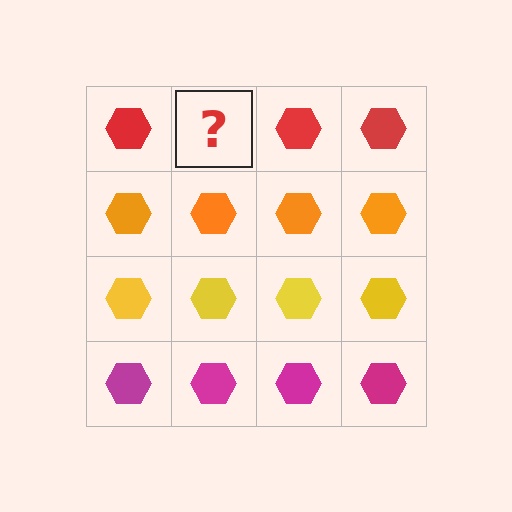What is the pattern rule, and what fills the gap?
The rule is that each row has a consistent color. The gap should be filled with a red hexagon.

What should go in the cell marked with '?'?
The missing cell should contain a red hexagon.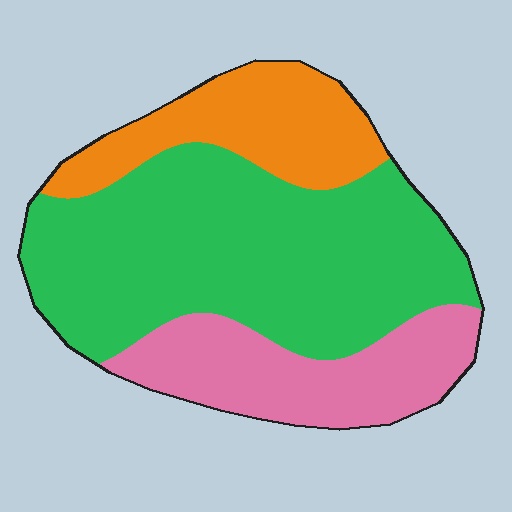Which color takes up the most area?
Green, at roughly 55%.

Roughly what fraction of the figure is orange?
Orange takes up between a sixth and a third of the figure.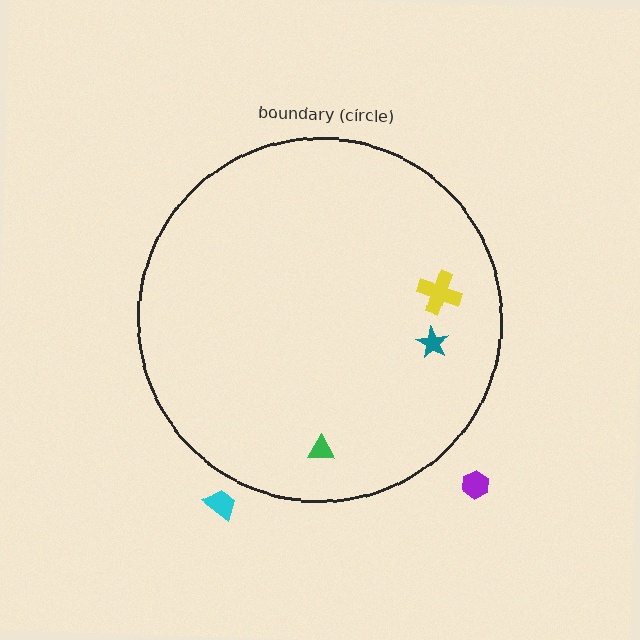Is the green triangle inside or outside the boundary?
Inside.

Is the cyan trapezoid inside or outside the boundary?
Outside.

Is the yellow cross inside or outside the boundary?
Inside.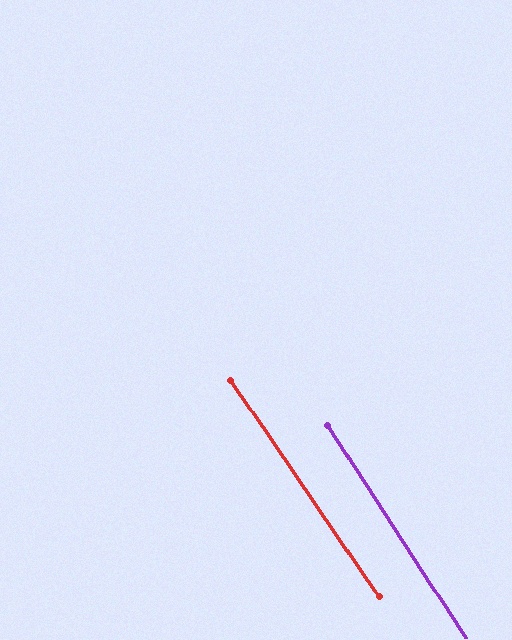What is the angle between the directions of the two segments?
Approximately 1 degree.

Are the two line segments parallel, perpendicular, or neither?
Parallel — their directions differ by only 1.3°.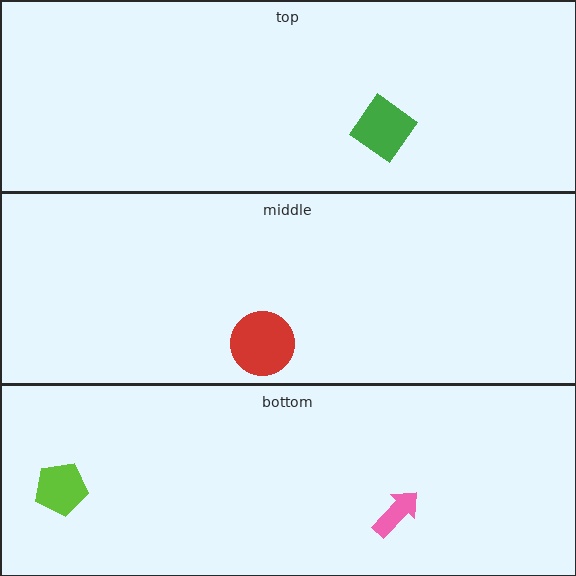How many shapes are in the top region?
1.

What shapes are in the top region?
The green diamond.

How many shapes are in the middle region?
1.